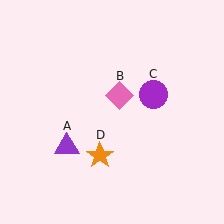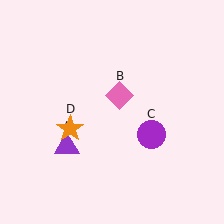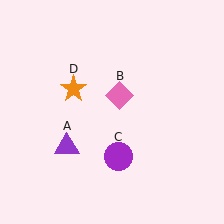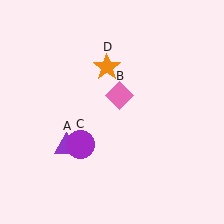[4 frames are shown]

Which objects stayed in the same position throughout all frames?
Purple triangle (object A) and pink diamond (object B) remained stationary.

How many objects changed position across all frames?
2 objects changed position: purple circle (object C), orange star (object D).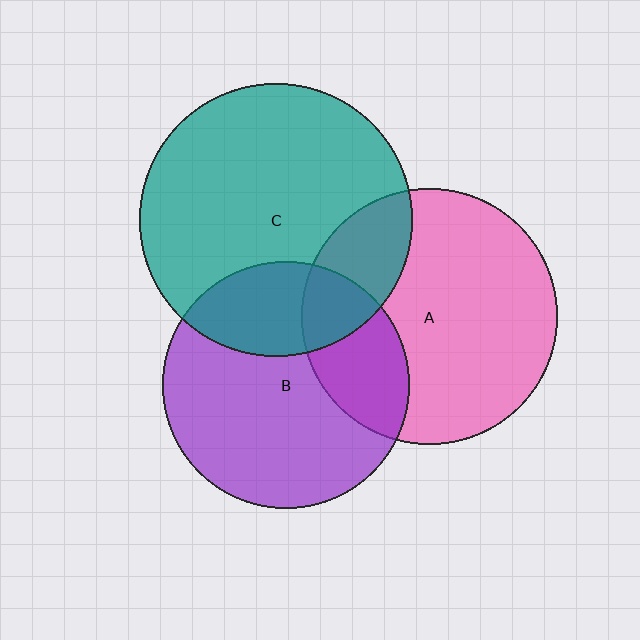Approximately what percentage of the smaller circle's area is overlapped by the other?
Approximately 30%.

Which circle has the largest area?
Circle C (teal).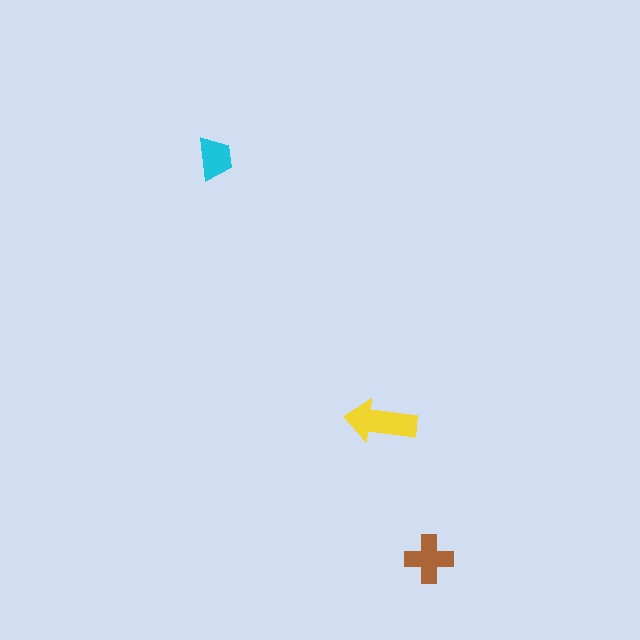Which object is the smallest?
The cyan trapezoid.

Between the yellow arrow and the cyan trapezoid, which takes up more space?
The yellow arrow.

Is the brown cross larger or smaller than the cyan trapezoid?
Larger.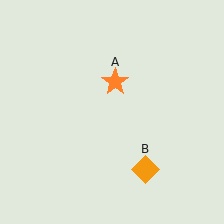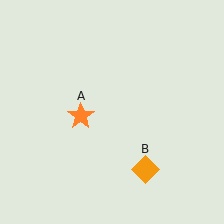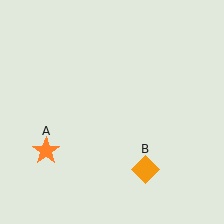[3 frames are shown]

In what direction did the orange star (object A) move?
The orange star (object A) moved down and to the left.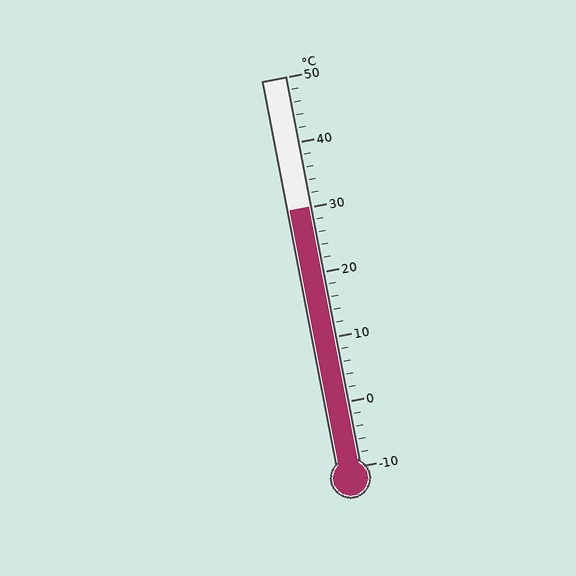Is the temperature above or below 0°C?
The temperature is above 0°C.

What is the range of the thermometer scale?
The thermometer scale ranges from -10°C to 50°C.